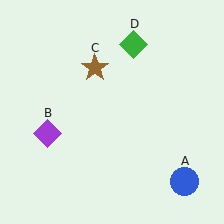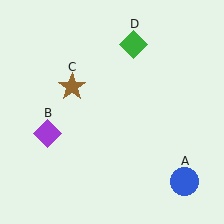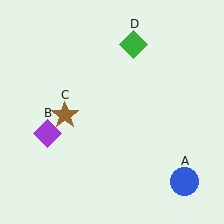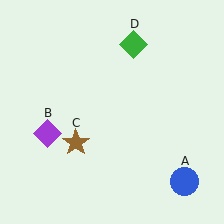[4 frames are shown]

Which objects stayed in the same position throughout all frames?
Blue circle (object A) and purple diamond (object B) and green diamond (object D) remained stationary.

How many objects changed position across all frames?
1 object changed position: brown star (object C).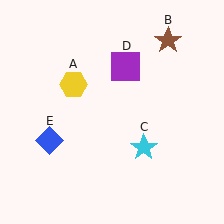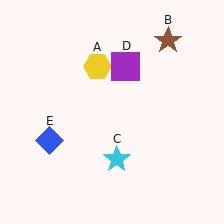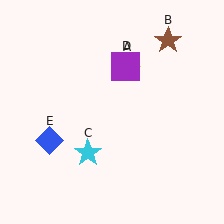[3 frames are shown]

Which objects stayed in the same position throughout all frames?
Brown star (object B) and purple square (object D) and blue diamond (object E) remained stationary.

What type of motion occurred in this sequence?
The yellow hexagon (object A), cyan star (object C) rotated clockwise around the center of the scene.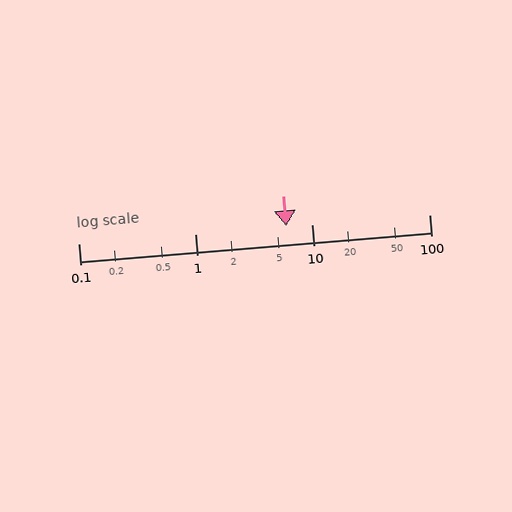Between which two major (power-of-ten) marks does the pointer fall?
The pointer is between 1 and 10.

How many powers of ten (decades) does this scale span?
The scale spans 3 decades, from 0.1 to 100.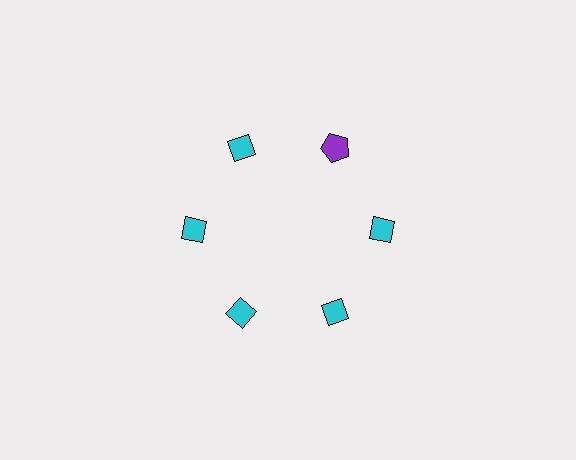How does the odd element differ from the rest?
It differs in both color (purple instead of cyan) and shape (pentagon instead of diamond).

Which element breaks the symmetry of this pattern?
The purple pentagon at roughly the 1 o'clock position breaks the symmetry. All other shapes are cyan diamonds.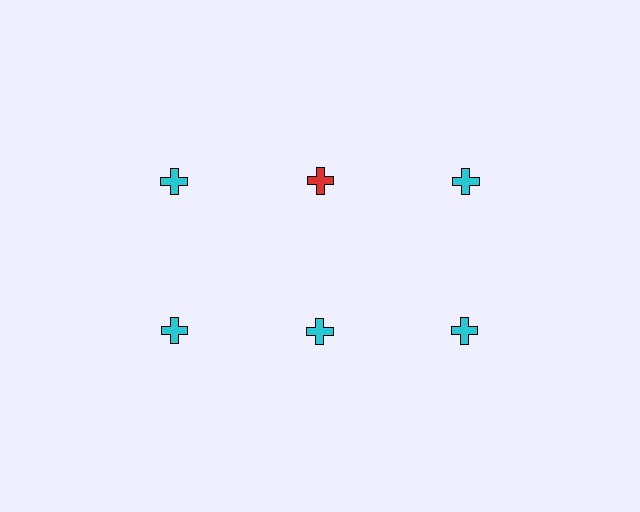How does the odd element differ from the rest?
It has a different color: red instead of cyan.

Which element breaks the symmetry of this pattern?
The red cross in the top row, second from left column breaks the symmetry. All other shapes are cyan crosses.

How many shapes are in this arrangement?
There are 6 shapes arranged in a grid pattern.